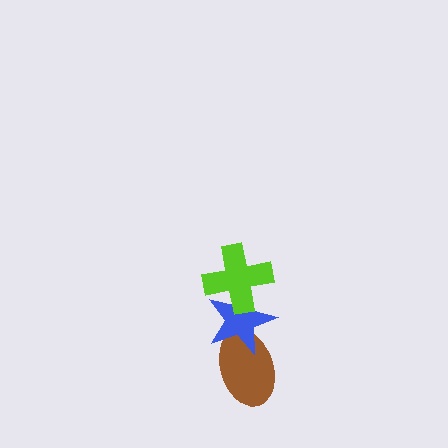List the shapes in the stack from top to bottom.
From top to bottom: the lime cross, the blue star, the brown ellipse.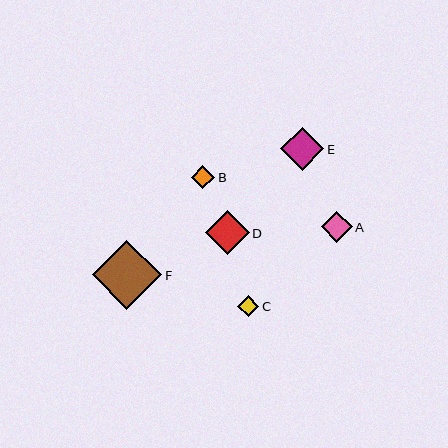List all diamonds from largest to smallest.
From largest to smallest: F, D, E, A, B, C.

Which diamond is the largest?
Diamond F is the largest with a size of approximately 69 pixels.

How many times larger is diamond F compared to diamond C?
Diamond F is approximately 3.3 times the size of diamond C.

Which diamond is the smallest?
Diamond C is the smallest with a size of approximately 21 pixels.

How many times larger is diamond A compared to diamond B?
Diamond A is approximately 1.3 times the size of diamond B.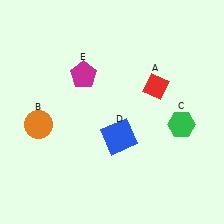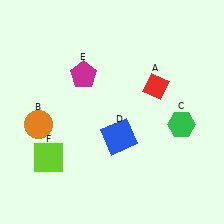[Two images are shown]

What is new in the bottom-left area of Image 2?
A lime square (F) was added in the bottom-left area of Image 2.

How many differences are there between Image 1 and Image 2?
There is 1 difference between the two images.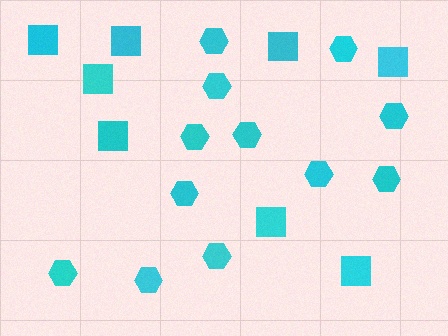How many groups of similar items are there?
There are 2 groups: one group of hexagons (12) and one group of squares (8).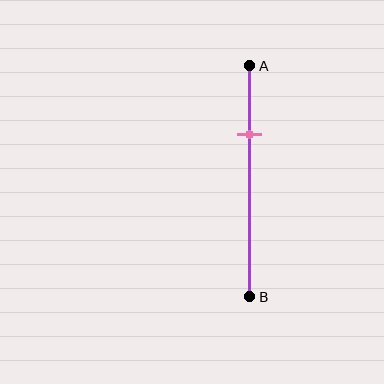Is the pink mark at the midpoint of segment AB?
No, the mark is at about 30% from A, not at the 50% midpoint.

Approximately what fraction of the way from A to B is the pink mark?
The pink mark is approximately 30% of the way from A to B.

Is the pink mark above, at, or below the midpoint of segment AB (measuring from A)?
The pink mark is above the midpoint of segment AB.